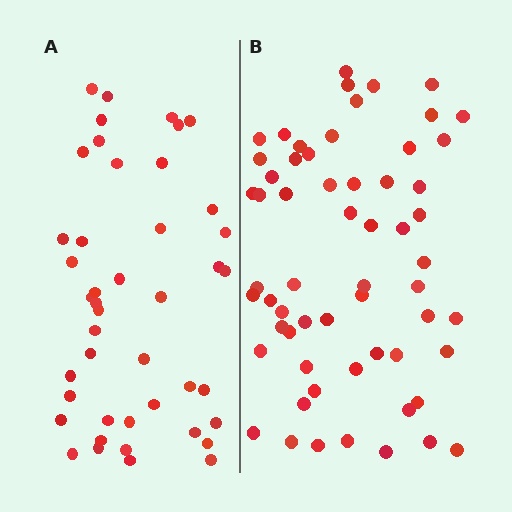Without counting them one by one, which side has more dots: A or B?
Region B (the right region) has more dots.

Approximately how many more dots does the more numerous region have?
Region B has approximately 15 more dots than region A.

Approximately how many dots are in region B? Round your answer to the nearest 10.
About 60 dots.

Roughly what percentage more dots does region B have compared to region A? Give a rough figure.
About 35% more.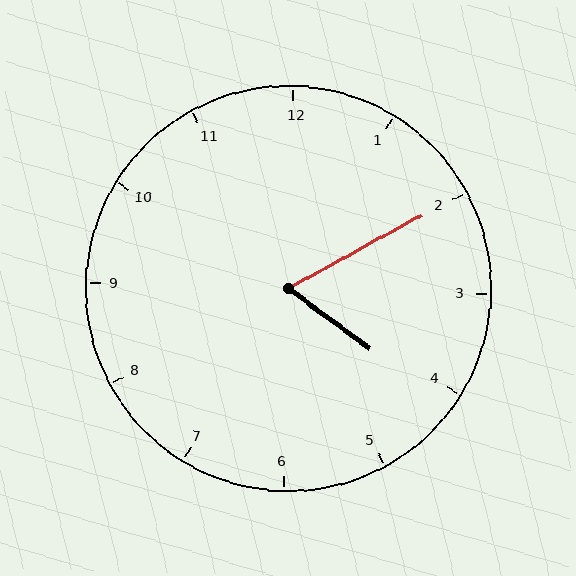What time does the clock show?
4:10.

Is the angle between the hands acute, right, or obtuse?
It is acute.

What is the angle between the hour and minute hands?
Approximately 65 degrees.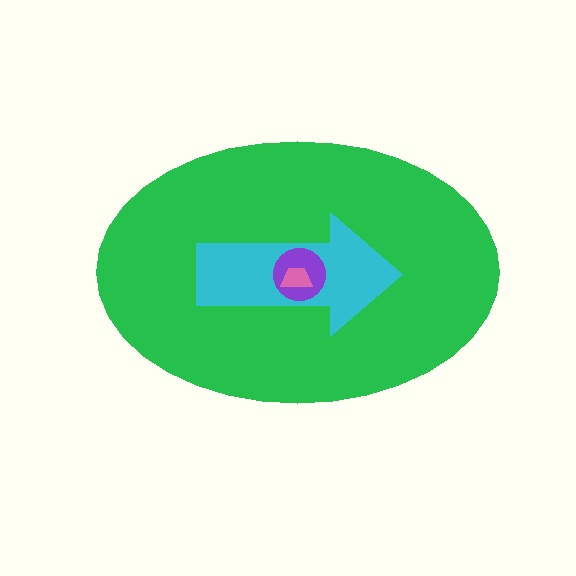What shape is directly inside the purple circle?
The pink trapezoid.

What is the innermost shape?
The pink trapezoid.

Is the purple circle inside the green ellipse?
Yes.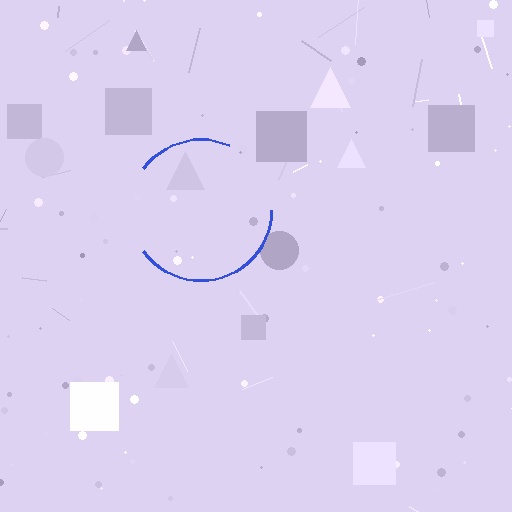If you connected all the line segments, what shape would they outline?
They would outline a circle.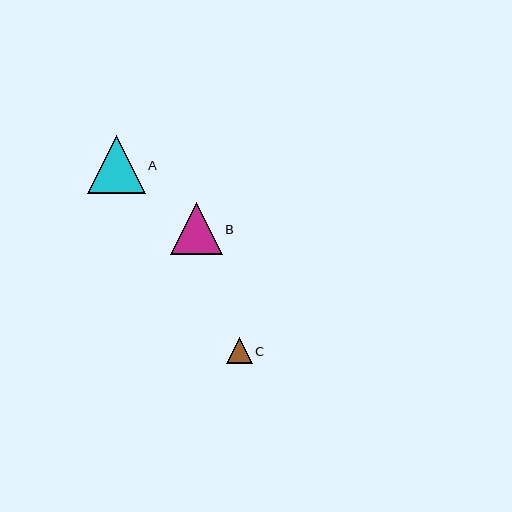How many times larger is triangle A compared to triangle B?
Triangle A is approximately 1.1 times the size of triangle B.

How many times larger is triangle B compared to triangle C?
Triangle B is approximately 2.0 times the size of triangle C.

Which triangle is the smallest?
Triangle C is the smallest with a size of approximately 26 pixels.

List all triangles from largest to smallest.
From largest to smallest: A, B, C.